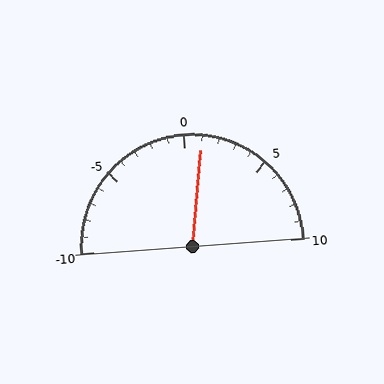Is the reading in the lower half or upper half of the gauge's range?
The reading is in the upper half of the range (-10 to 10).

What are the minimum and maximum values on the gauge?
The gauge ranges from -10 to 10.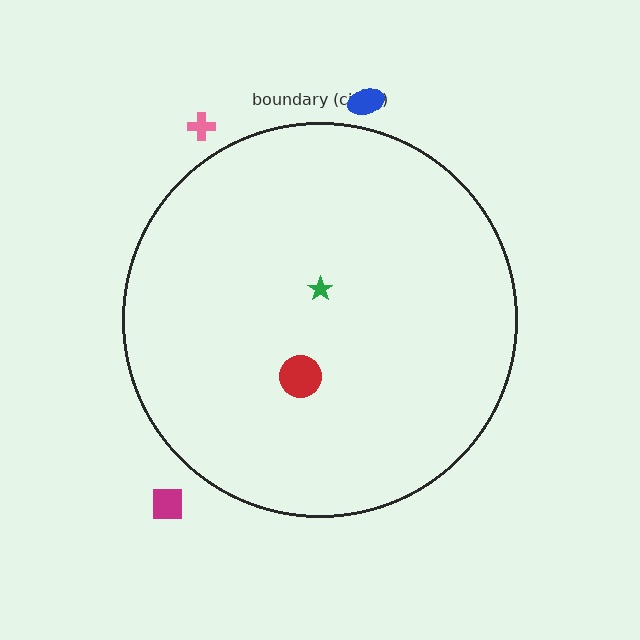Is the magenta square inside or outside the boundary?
Outside.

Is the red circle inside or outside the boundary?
Inside.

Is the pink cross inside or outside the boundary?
Outside.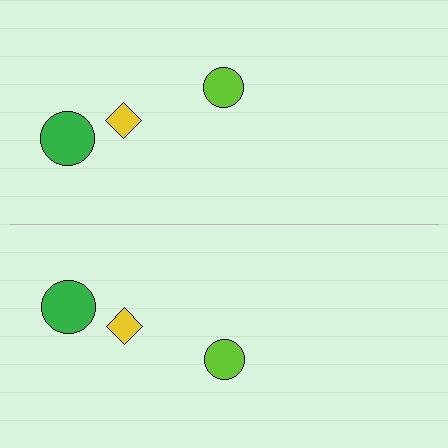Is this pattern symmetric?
Yes, this pattern has bilateral (reflection) symmetry.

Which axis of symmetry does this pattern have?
The pattern has a horizontal axis of symmetry running through the center of the image.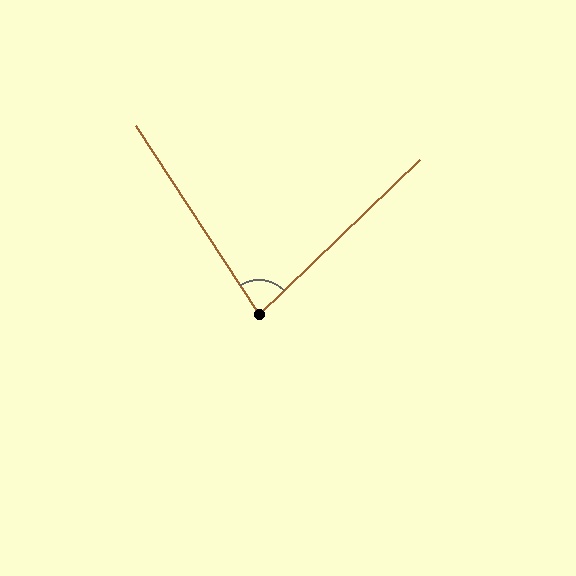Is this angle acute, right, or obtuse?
It is acute.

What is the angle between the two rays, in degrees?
Approximately 79 degrees.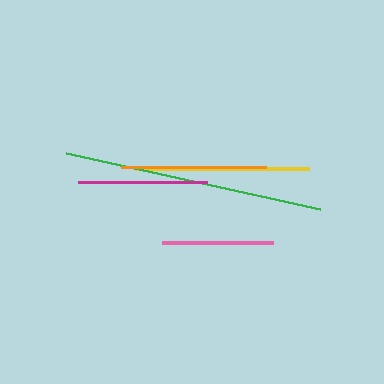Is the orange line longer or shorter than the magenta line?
The orange line is longer than the magenta line.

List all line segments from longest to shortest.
From longest to shortest: green, yellow, orange, magenta, pink.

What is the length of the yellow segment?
The yellow segment is approximately 173 pixels long.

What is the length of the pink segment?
The pink segment is approximately 111 pixels long.